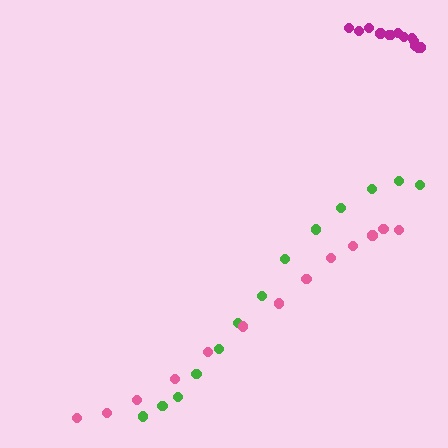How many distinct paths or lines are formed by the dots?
There are 3 distinct paths.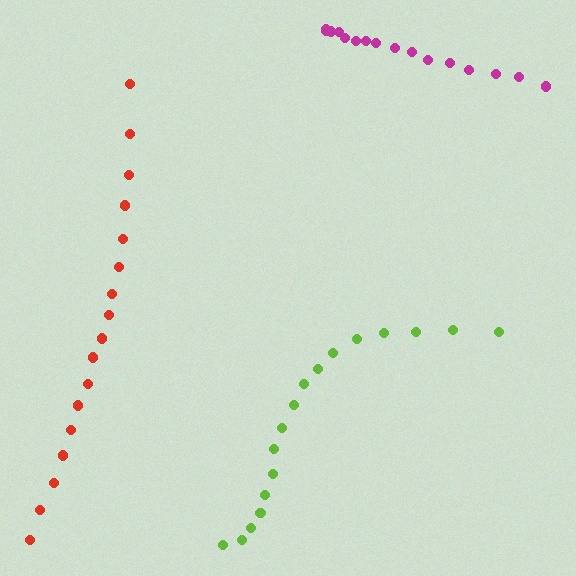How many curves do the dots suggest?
There are 3 distinct paths.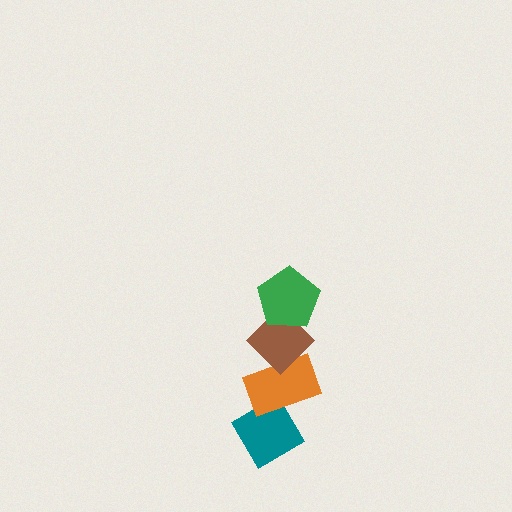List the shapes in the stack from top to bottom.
From top to bottom: the green pentagon, the brown diamond, the orange rectangle, the teal diamond.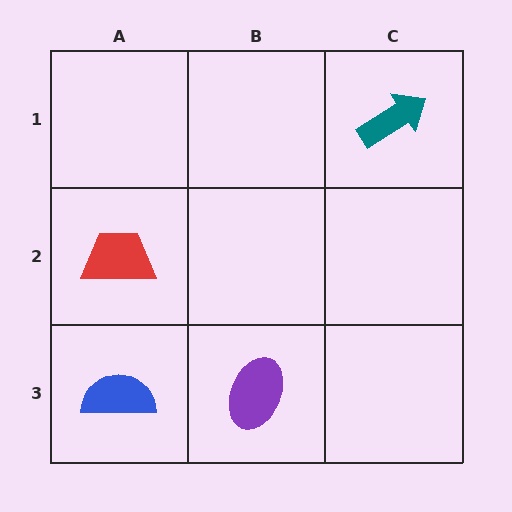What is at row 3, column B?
A purple ellipse.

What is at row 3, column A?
A blue semicircle.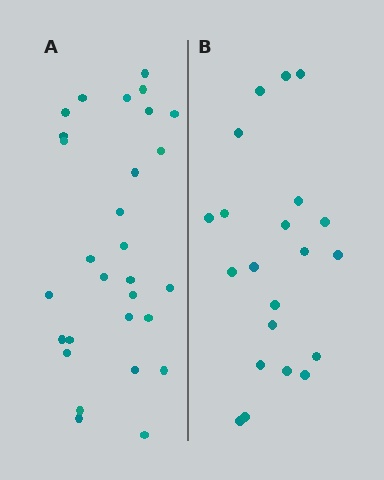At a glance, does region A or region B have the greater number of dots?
Region A (the left region) has more dots.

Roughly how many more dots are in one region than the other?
Region A has roughly 8 or so more dots than region B.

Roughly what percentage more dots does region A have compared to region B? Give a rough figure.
About 40% more.